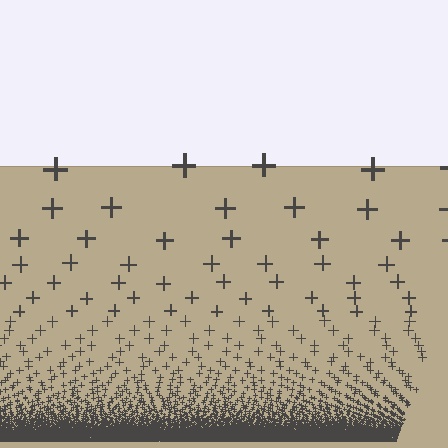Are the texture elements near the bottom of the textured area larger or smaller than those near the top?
Smaller. The gradient is inverted — elements near the bottom are smaller and denser.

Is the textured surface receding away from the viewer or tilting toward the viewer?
The surface appears to tilt toward the viewer. Texture elements get larger and sparser toward the top.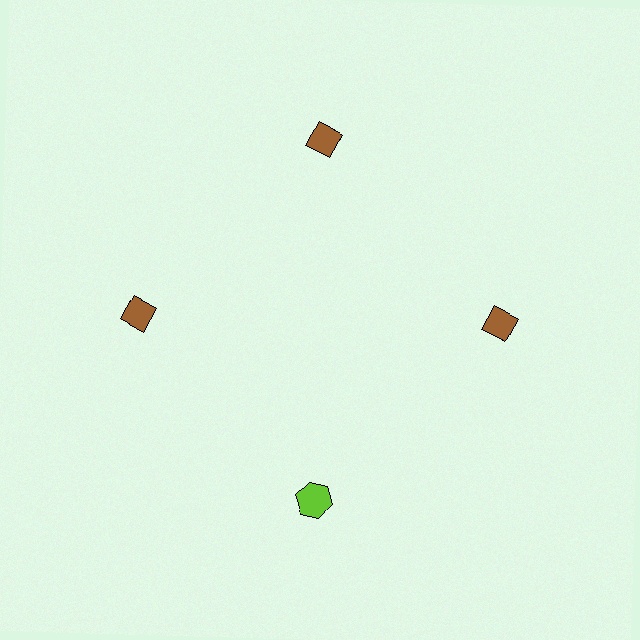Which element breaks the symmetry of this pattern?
The lime hexagon at roughly the 6 o'clock position breaks the symmetry. All other shapes are brown diamonds.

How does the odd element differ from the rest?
It differs in both color (lime instead of brown) and shape (hexagon instead of diamond).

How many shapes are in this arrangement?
There are 4 shapes arranged in a ring pattern.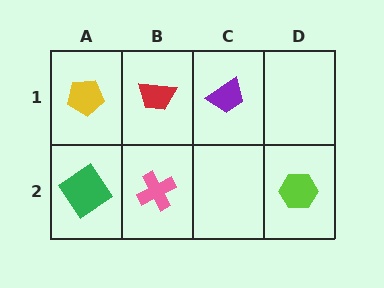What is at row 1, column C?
A purple trapezoid.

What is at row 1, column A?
A yellow pentagon.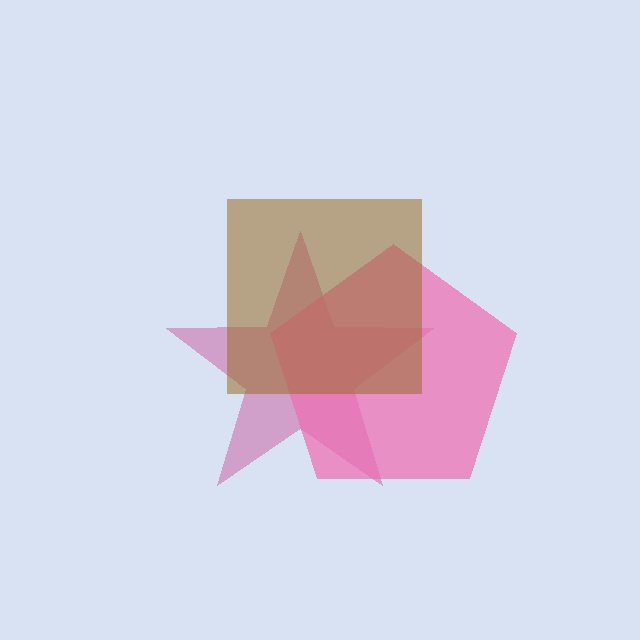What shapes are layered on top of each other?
The layered shapes are: a magenta star, a pink pentagon, a brown square.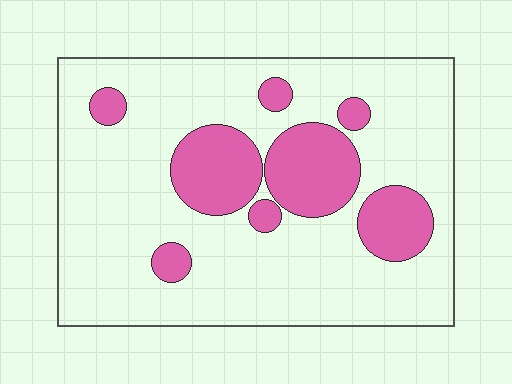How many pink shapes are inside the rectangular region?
8.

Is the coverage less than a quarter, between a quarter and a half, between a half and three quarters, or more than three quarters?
Less than a quarter.